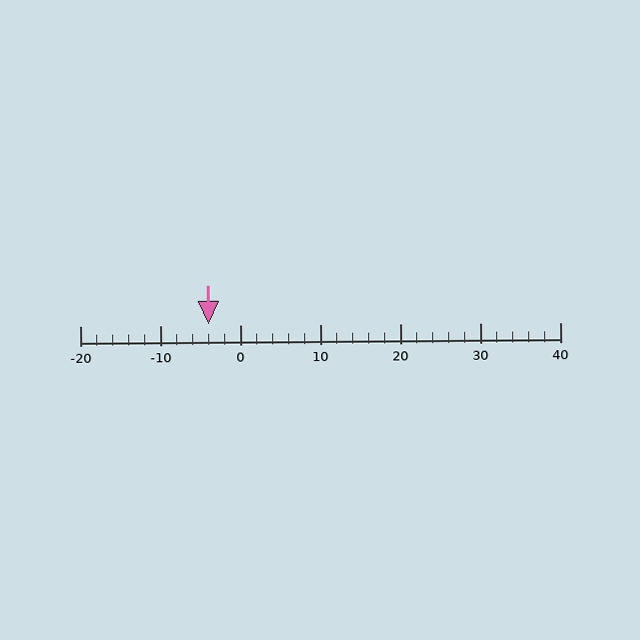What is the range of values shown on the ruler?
The ruler shows values from -20 to 40.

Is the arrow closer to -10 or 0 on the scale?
The arrow is closer to 0.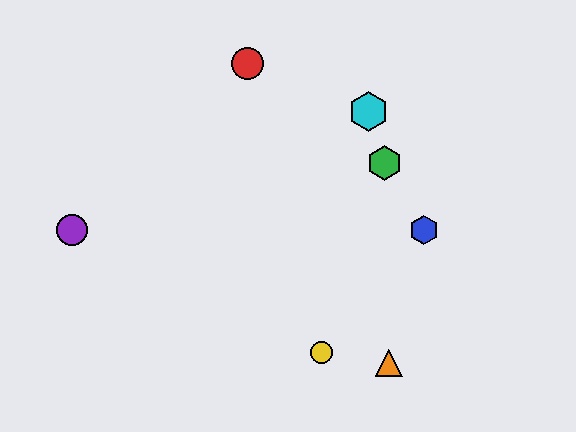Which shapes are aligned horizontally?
The blue hexagon, the purple circle are aligned horizontally.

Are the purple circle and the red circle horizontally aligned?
No, the purple circle is at y≈230 and the red circle is at y≈63.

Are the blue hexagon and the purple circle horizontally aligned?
Yes, both are at y≈230.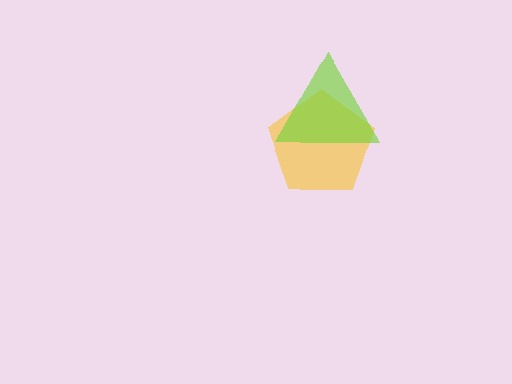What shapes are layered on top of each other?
The layered shapes are: a yellow pentagon, a lime triangle.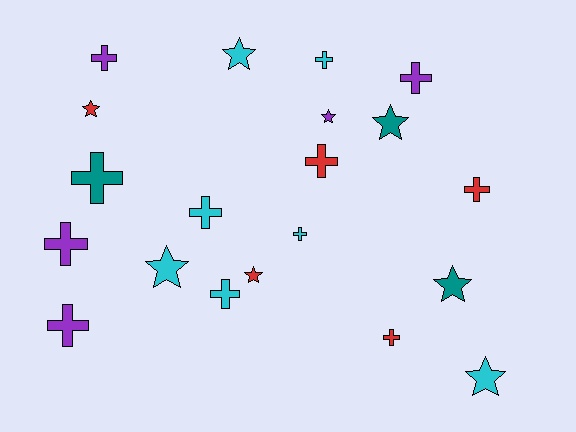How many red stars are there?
There are 2 red stars.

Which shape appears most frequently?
Cross, with 12 objects.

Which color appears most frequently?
Cyan, with 7 objects.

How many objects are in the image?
There are 20 objects.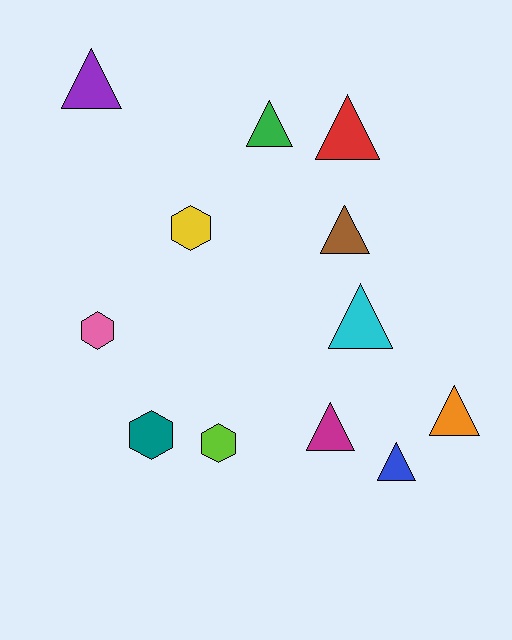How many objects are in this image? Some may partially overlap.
There are 12 objects.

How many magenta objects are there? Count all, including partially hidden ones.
There is 1 magenta object.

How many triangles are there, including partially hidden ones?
There are 8 triangles.